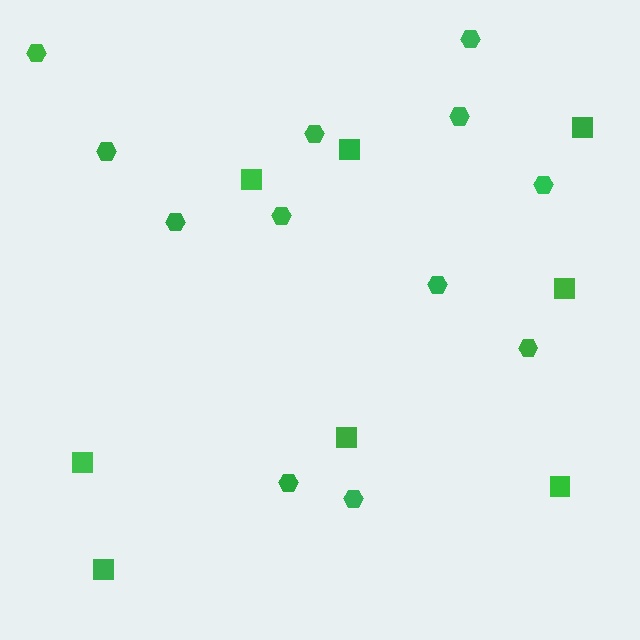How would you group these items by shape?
There are 2 groups: one group of squares (8) and one group of hexagons (12).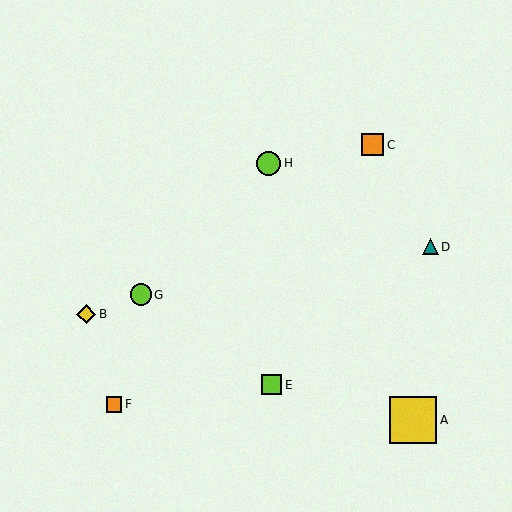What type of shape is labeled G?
Shape G is a lime circle.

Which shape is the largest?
The yellow square (labeled A) is the largest.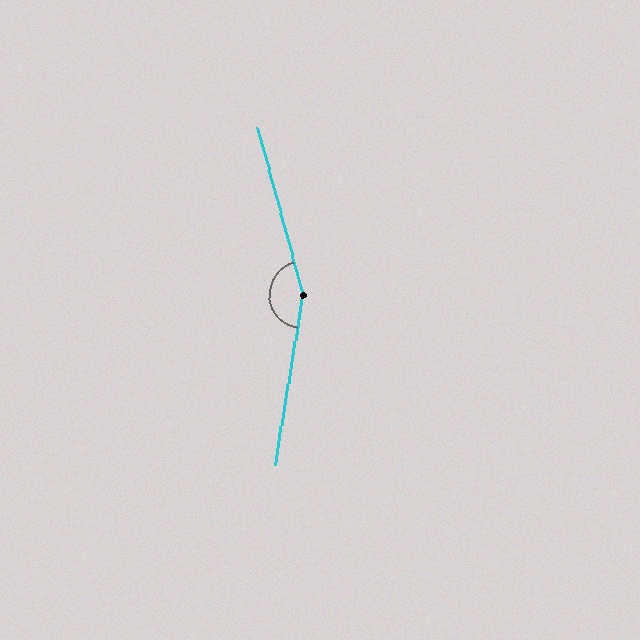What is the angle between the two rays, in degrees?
Approximately 155 degrees.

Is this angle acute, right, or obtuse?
It is obtuse.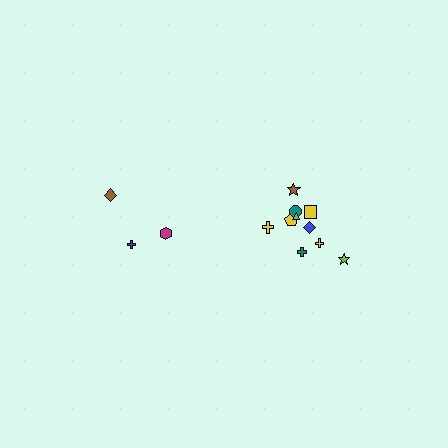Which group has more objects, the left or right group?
The right group.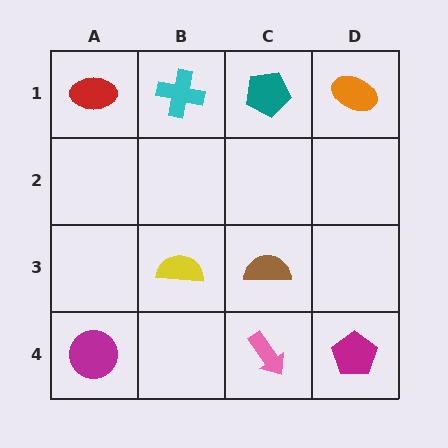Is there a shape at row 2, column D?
No, that cell is empty.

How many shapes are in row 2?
0 shapes.